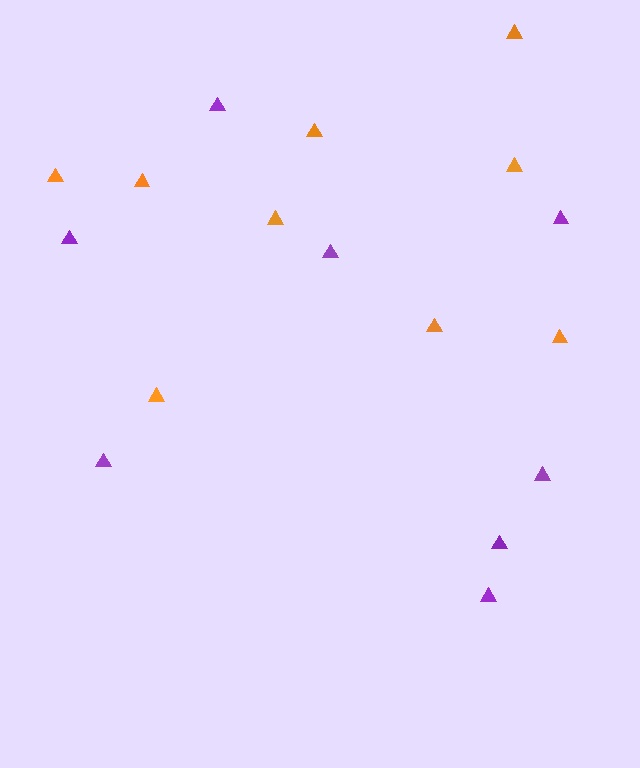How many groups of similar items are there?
There are 2 groups: one group of purple triangles (8) and one group of orange triangles (9).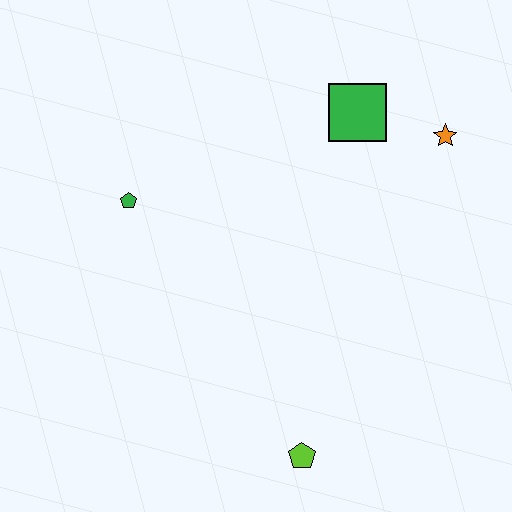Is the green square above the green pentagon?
Yes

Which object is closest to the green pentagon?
The green square is closest to the green pentagon.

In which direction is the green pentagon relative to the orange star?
The green pentagon is to the left of the orange star.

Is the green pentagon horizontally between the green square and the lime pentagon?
No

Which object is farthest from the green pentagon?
The orange star is farthest from the green pentagon.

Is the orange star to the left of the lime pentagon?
No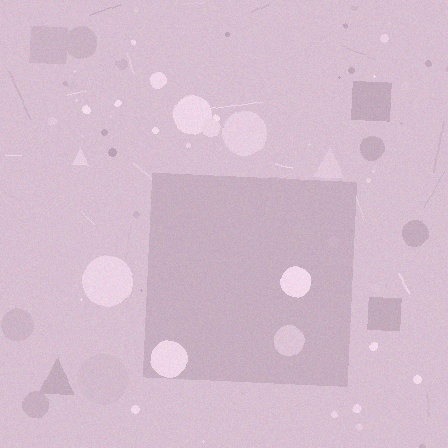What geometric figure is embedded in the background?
A square is embedded in the background.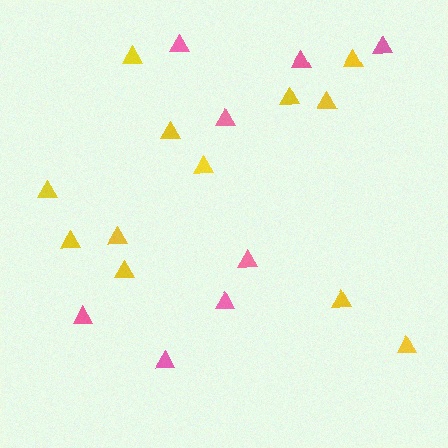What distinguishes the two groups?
There are 2 groups: one group of yellow triangles (12) and one group of pink triangles (8).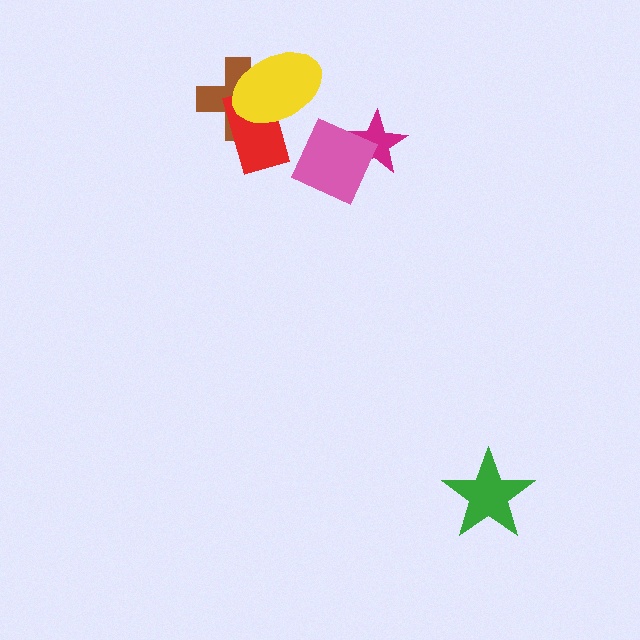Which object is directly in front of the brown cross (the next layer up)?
The red rectangle is directly in front of the brown cross.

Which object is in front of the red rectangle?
The yellow ellipse is in front of the red rectangle.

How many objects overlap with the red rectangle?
2 objects overlap with the red rectangle.